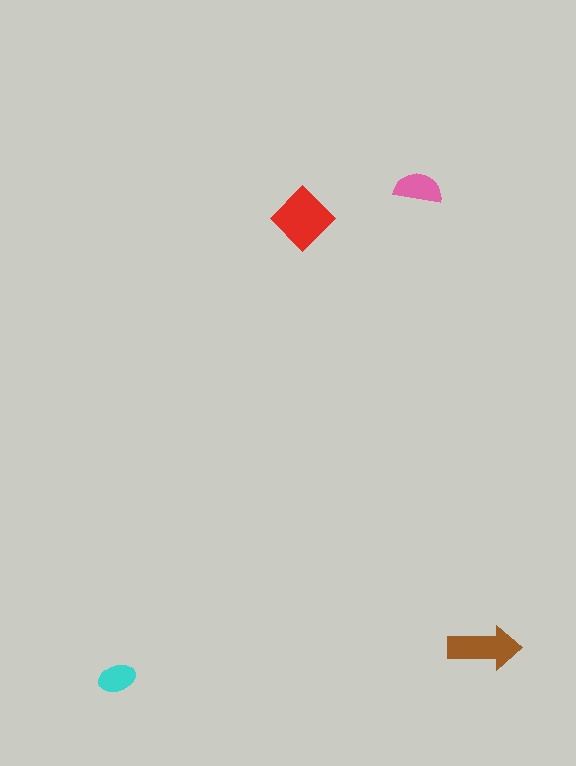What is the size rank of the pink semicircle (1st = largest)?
3rd.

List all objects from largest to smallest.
The red diamond, the brown arrow, the pink semicircle, the cyan ellipse.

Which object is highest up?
The pink semicircle is topmost.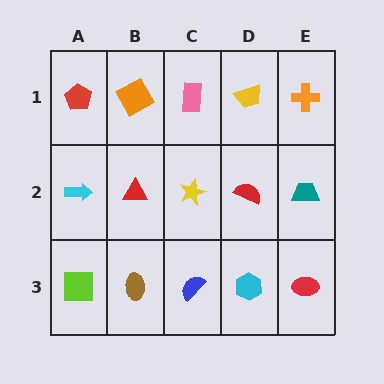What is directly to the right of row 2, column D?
A teal trapezoid.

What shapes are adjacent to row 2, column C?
A pink rectangle (row 1, column C), a blue semicircle (row 3, column C), a red triangle (row 2, column B), a red semicircle (row 2, column D).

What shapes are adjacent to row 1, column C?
A yellow star (row 2, column C), an orange square (row 1, column B), a yellow trapezoid (row 1, column D).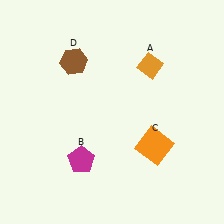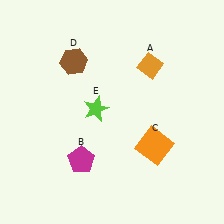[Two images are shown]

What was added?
A lime star (E) was added in Image 2.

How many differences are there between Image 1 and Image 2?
There is 1 difference between the two images.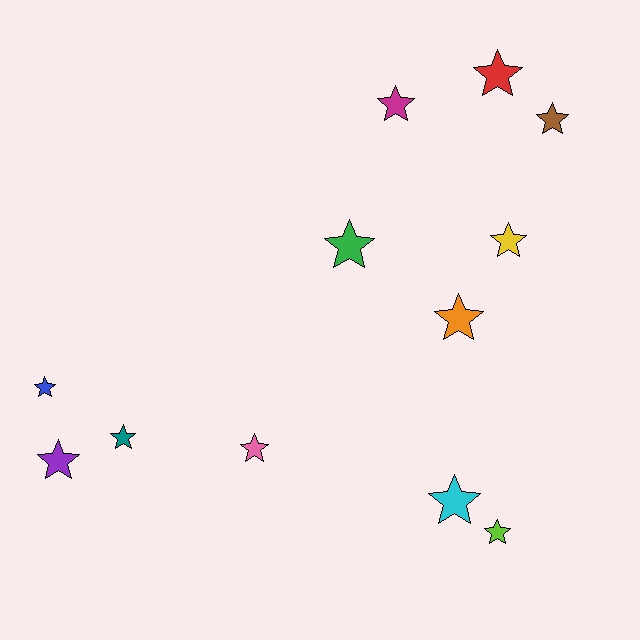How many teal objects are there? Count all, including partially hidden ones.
There is 1 teal object.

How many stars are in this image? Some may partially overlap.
There are 12 stars.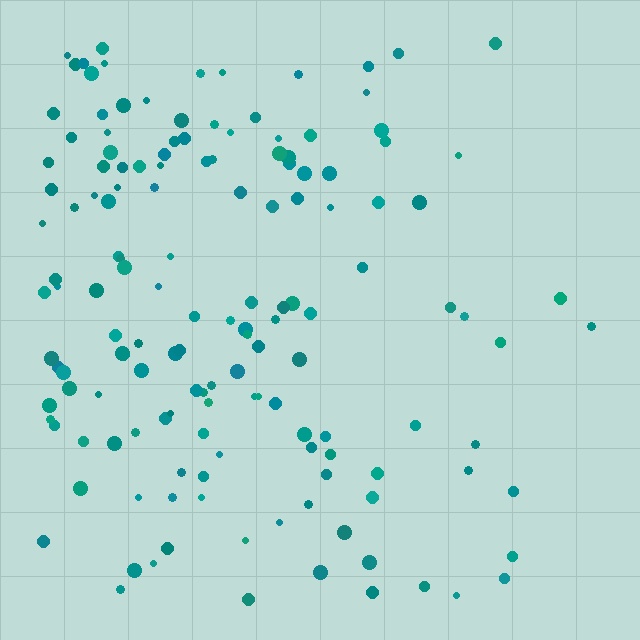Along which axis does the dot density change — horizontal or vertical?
Horizontal.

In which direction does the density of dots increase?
From right to left, with the left side densest.